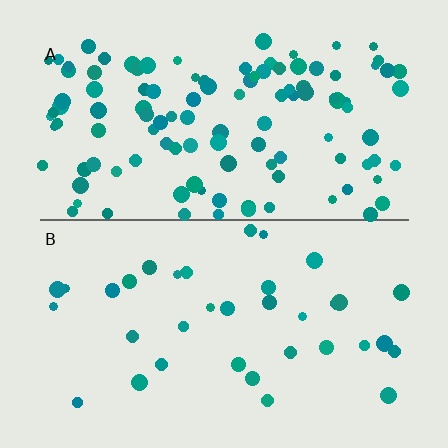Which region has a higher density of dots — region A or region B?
A (the top).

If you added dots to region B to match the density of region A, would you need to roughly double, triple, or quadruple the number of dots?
Approximately triple.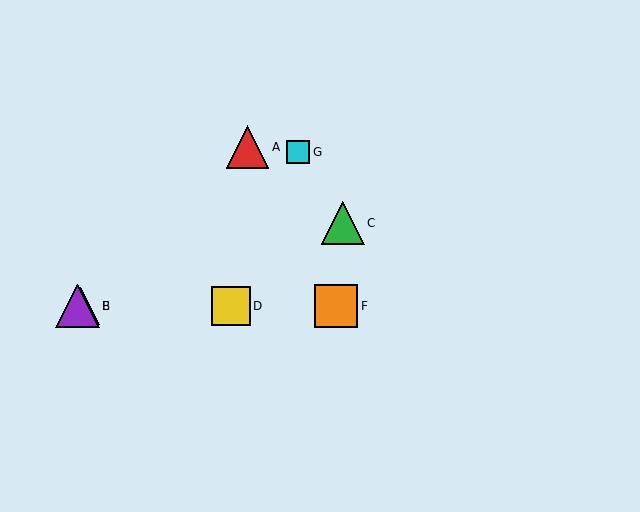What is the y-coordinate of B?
Object B is at y≈306.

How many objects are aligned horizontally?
4 objects (B, D, E, F) are aligned horizontally.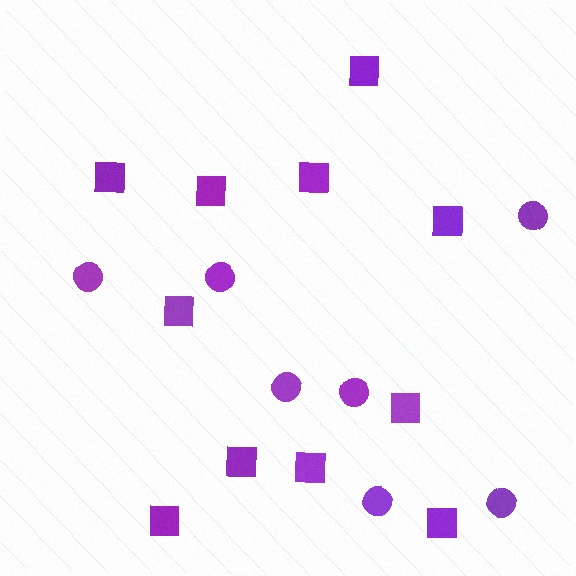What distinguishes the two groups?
There are 2 groups: one group of squares (11) and one group of circles (7).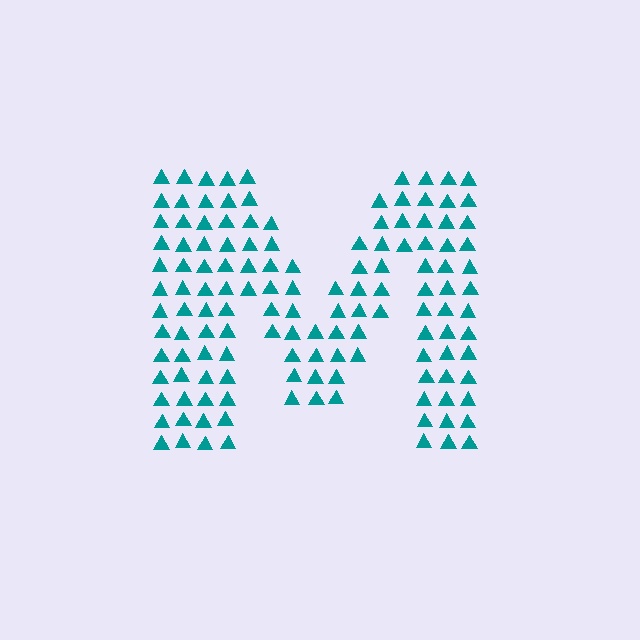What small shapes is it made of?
It is made of small triangles.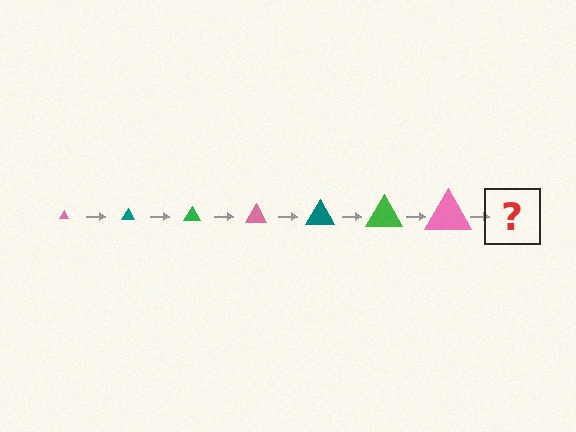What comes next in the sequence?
The next element should be a teal triangle, larger than the previous one.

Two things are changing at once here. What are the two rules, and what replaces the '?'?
The two rules are that the triangle grows larger each step and the color cycles through pink, teal, and green. The '?' should be a teal triangle, larger than the previous one.